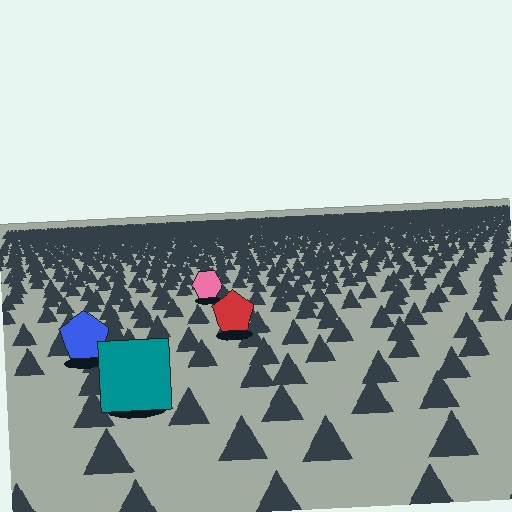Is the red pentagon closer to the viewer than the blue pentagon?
No. The blue pentagon is closer — you can tell from the texture gradient: the ground texture is coarser near it.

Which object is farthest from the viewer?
The pink hexagon is farthest from the viewer. It appears smaller and the ground texture around it is denser.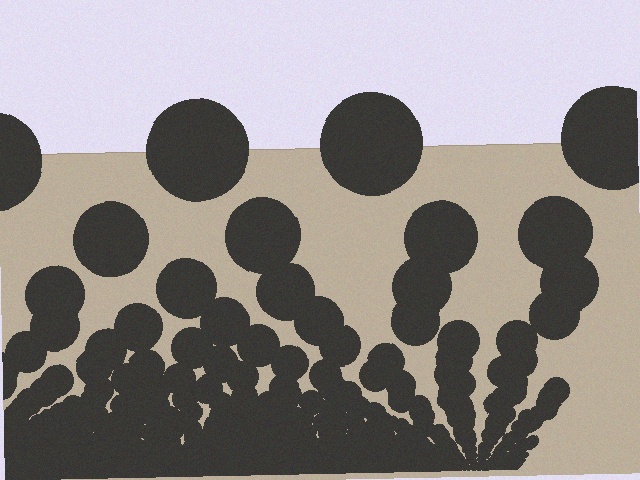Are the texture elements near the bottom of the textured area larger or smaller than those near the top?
Smaller. The gradient is inverted — elements near the bottom are smaller and denser.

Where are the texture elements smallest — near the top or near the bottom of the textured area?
Near the bottom.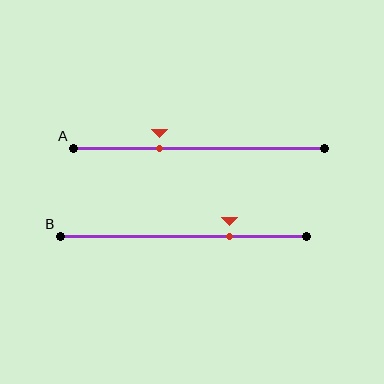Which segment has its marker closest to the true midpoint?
Segment A has its marker closest to the true midpoint.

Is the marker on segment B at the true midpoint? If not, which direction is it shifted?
No, the marker on segment B is shifted to the right by about 19% of the segment length.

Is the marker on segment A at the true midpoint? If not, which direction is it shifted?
No, the marker on segment A is shifted to the left by about 16% of the segment length.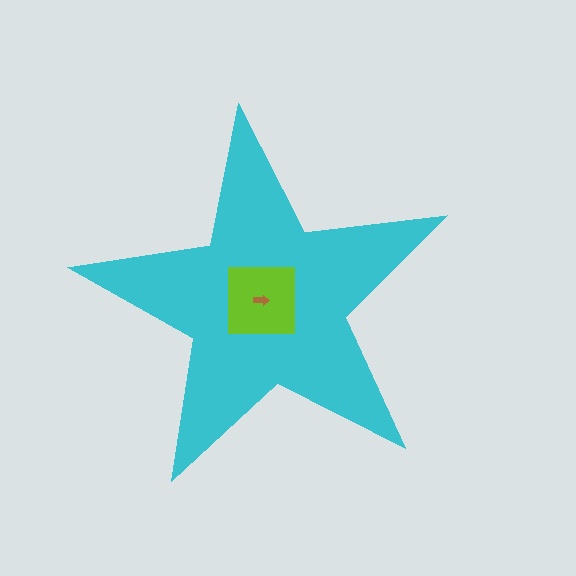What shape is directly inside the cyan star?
The lime square.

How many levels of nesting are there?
3.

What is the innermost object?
The brown arrow.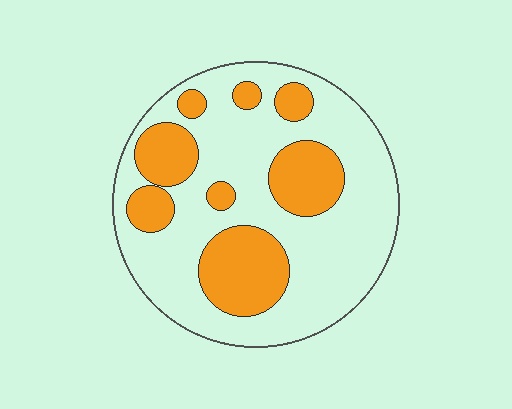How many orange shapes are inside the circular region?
8.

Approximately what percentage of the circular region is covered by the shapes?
Approximately 30%.